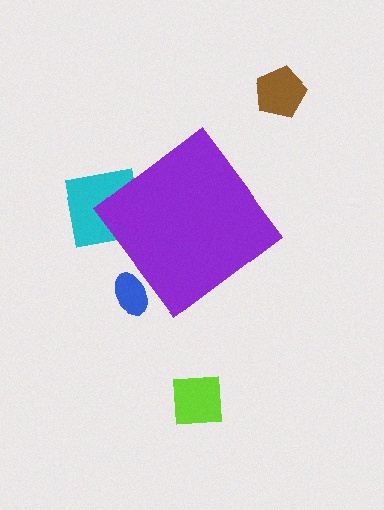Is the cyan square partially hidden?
Yes, the cyan square is partially hidden behind the purple diamond.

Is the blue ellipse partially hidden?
Yes, the blue ellipse is partially hidden behind the purple diamond.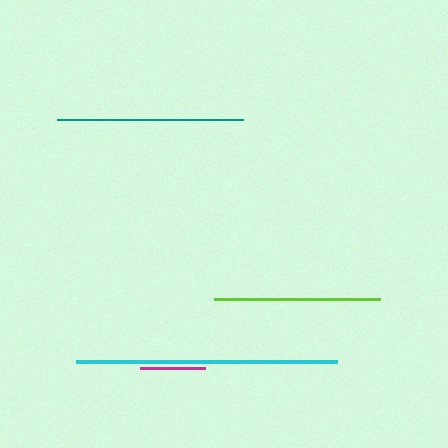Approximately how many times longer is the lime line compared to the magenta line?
The lime line is approximately 2.5 times the length of the magenta line.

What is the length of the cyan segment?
The cyan segment is approximately 261 pixels long.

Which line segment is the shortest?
The magenta line is the shortest at approximately 65 pixels.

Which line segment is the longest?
The cyan line is the longest at approximately 261 pixels.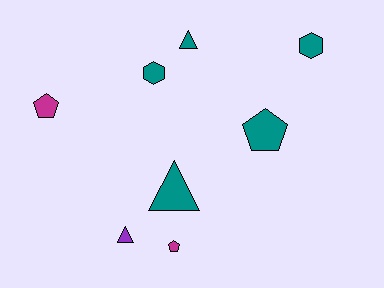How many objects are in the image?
There are 8 objects.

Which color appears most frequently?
Teal, with 5 objects.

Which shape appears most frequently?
Pentagon, with 3 objects.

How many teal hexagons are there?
There are 2 teal hexagons.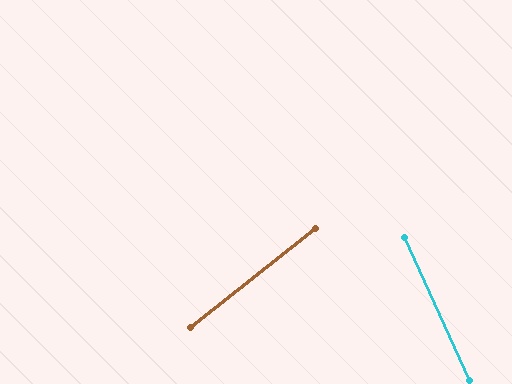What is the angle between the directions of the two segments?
Approximately 76 degrees.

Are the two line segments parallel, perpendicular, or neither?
Neither parallel nor perpendicular — they differ by about 76°.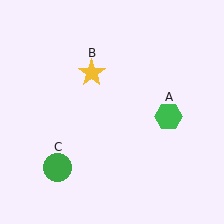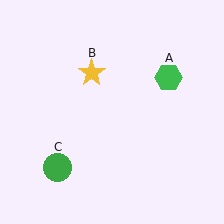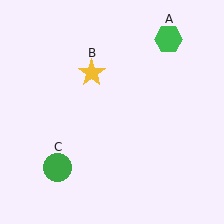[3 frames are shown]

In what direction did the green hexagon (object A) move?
The green hexagon (object A) moved up.